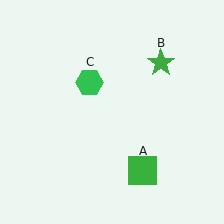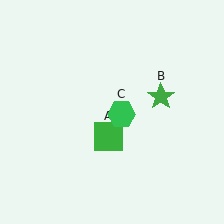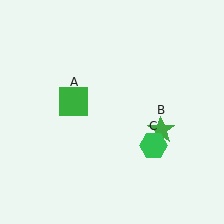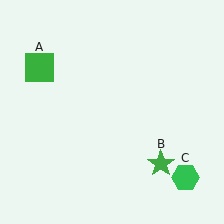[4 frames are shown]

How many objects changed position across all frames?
3 objects changed position: green square (object A), green star (object B), green hexagon (object C).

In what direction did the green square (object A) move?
The green square (object A) moved up and to the left.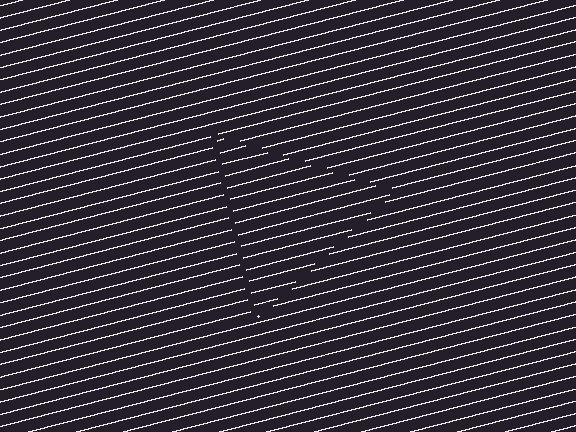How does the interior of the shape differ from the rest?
The interior of the shape contains the same grating, shifted by half a period — the contour is defined by the phase discontinuity where line-ends from the inner and outer gratings abut.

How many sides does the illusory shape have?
3 sides — the line-ends trace a triangle.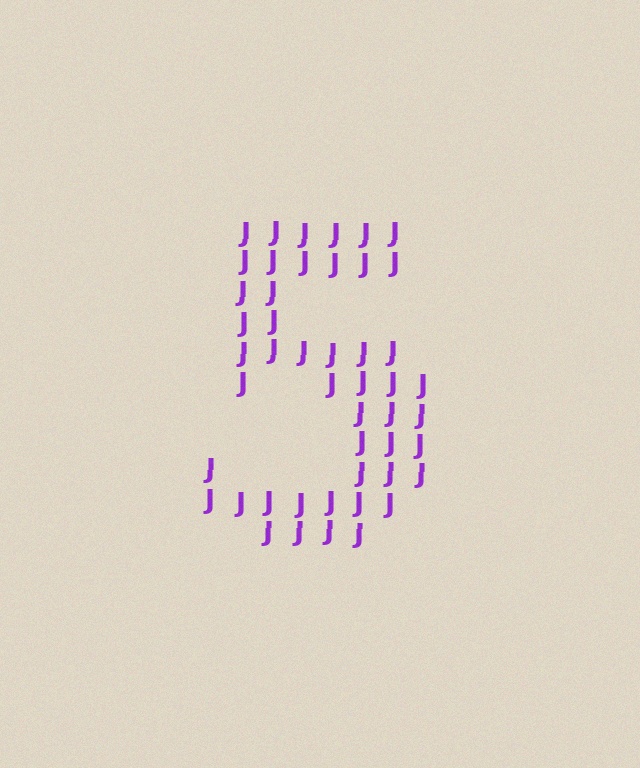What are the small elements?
The small elements are letter J's.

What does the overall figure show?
The overall figure shows the digit 5.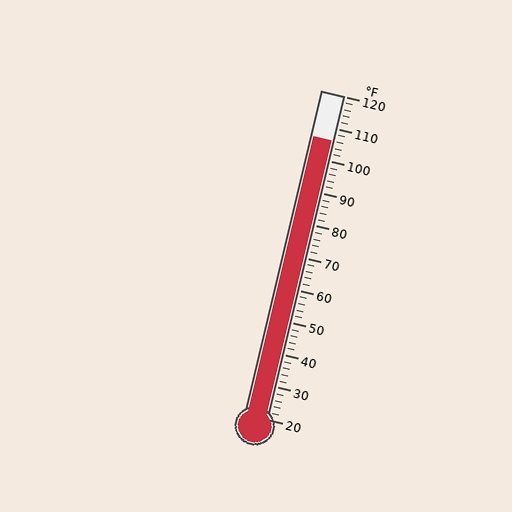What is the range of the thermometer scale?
The thermometer scale ranges from 20°F to 120°F.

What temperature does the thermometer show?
The thermometer shows approximately 106°F.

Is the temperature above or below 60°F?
The temperature is above 60°F.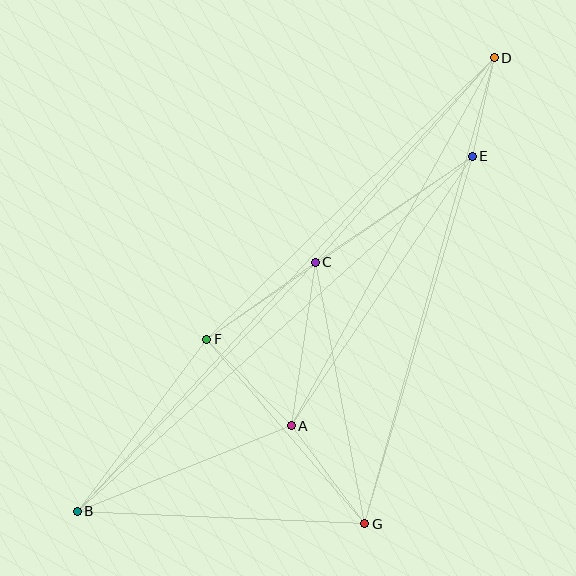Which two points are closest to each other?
Points D and E are closest to each other.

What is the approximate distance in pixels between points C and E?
The distance between C and E is approximately 189 pixels.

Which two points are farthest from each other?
Points B and D are farthest from each other.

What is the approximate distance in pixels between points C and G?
The distance between C and G is approximately 266 pixels.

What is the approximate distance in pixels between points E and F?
The distance between E and F is approximately 323 pixels.